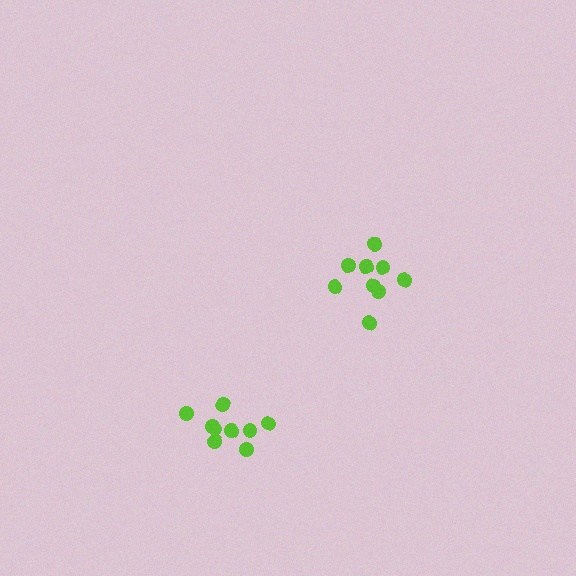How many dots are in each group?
Group 1: 9 dots, Group 2: 9 dots (18 total).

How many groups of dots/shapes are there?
There are 2 groups.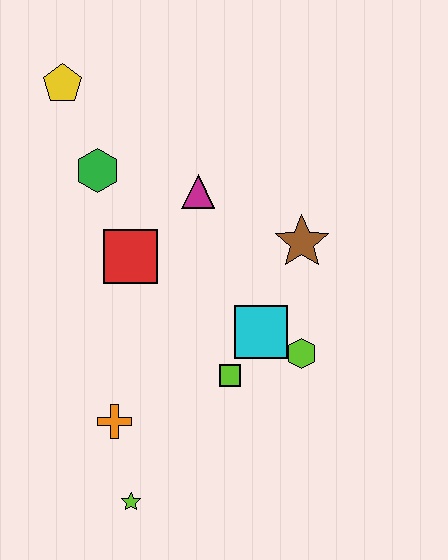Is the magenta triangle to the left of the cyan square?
Yes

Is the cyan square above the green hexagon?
No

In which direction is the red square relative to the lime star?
The red square is above the lime star.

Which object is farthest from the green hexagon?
The lime star is farthest from the green hexagon.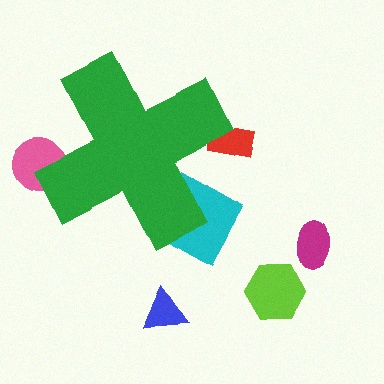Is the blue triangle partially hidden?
No, the blue triangle is fully visible.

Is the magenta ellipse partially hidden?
No, the magenta ellipse is fully visible.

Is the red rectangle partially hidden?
Yes, the red rectangle is partially hidden behind the green cross.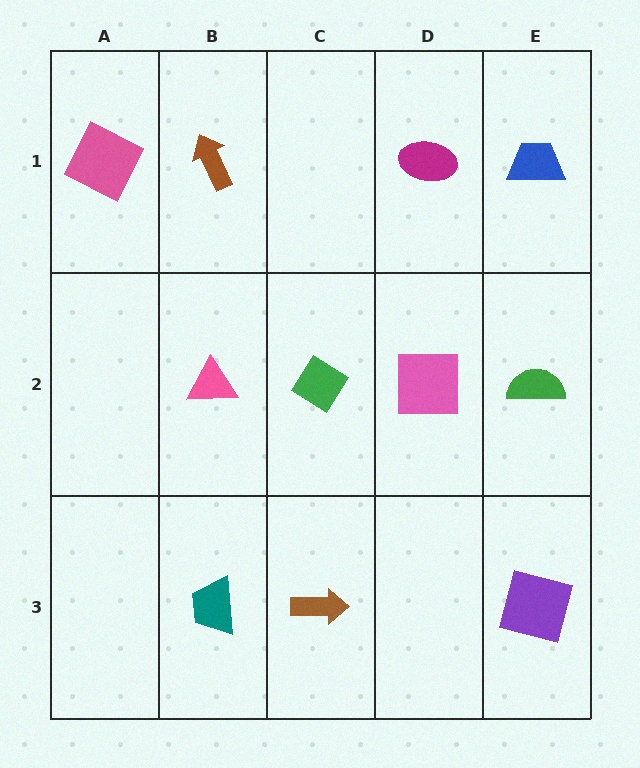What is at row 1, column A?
A pink square.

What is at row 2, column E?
A green semicircle.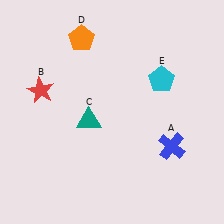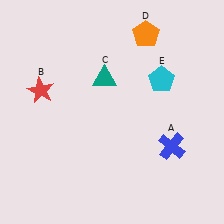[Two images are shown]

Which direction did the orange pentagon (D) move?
The orange pentagon (D) moved right.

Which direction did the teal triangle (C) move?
The teal triangle (C) moved up.